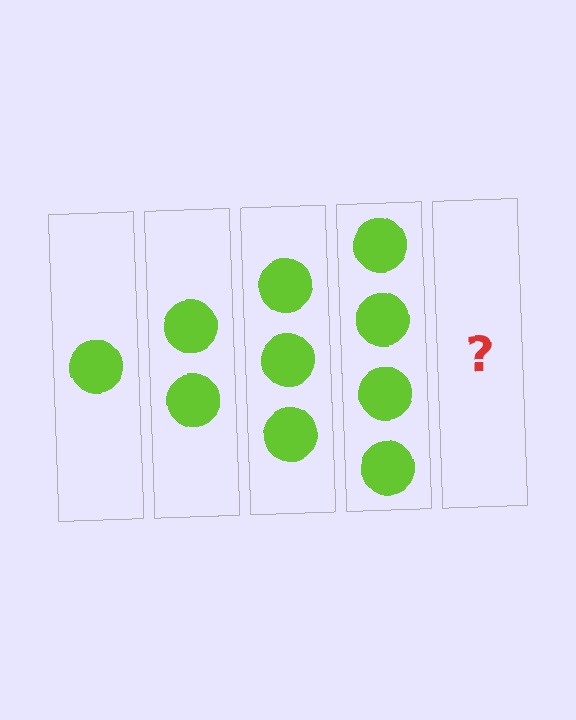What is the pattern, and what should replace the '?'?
The pattern is that each step adds one more circle. The '?' should be 5 circles.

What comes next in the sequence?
The next element should be 5 circles.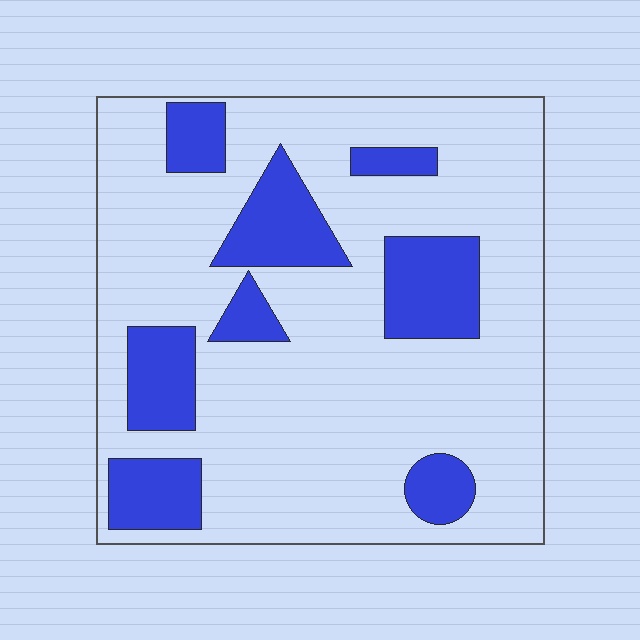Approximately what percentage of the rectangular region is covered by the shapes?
Approximately 25%.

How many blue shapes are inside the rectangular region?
8.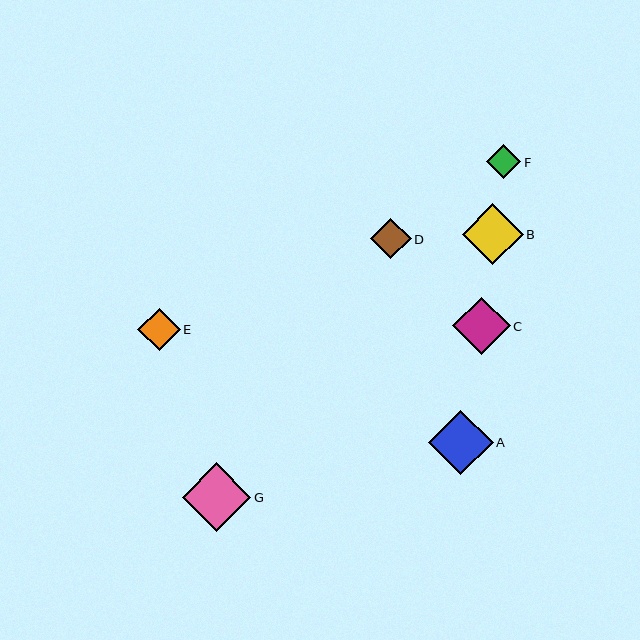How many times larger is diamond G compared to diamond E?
Diamond G is approximately 1.6 times the size of diamond E.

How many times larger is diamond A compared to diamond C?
Diamond A is approximately 1.1 times the size of diamond C.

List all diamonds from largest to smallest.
From largest to smallest: G, A, B, C, E, D, F.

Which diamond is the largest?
Diamond G is the largest with a size of approximately 69 pixels.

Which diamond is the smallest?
Diamond F is the smallest with a size of approximately 34 pixels.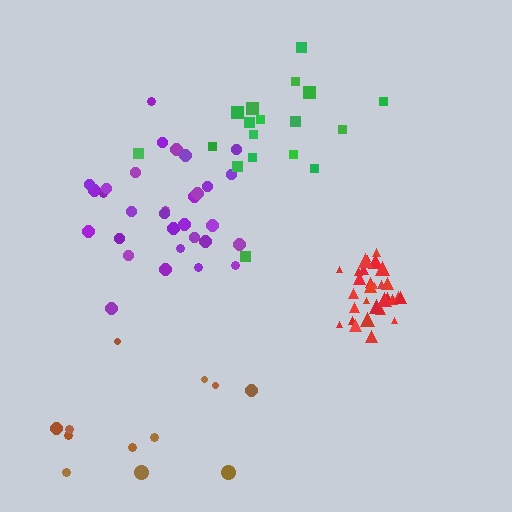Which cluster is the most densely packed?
Red.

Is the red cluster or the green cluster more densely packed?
Red.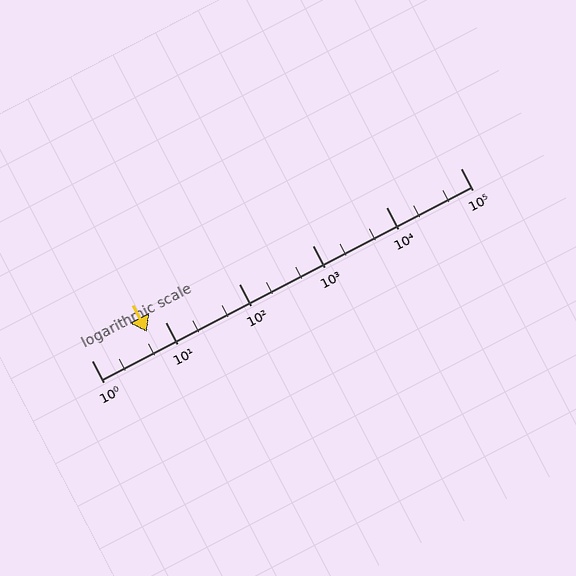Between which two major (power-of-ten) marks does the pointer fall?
The pointer is between 1 and 10.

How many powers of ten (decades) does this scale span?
The scale spans 5 decades, from 1 to 100000.